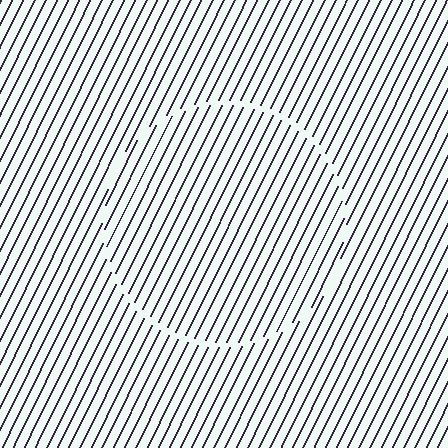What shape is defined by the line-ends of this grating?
An illusory circle. The interior of the shape contains the same grating, shifted by half a period — the contour is defined by the phase discontinuity where line-ends from the inner and outer gratings abut.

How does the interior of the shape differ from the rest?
The interior of the shape contains the same grating, shifted by half a period — the contour is defined by the phase discontinuity where line-ends from the inner and outer gratings abut.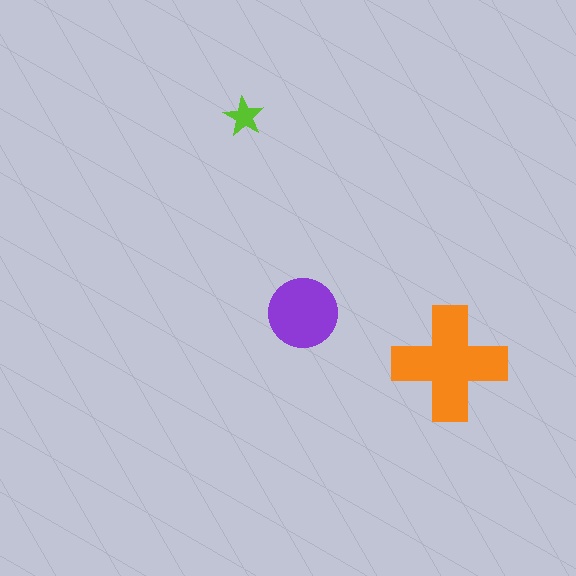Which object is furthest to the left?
The lime star is leftmost.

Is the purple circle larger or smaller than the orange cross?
Smaller.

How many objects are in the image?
There are 3 objects in the image.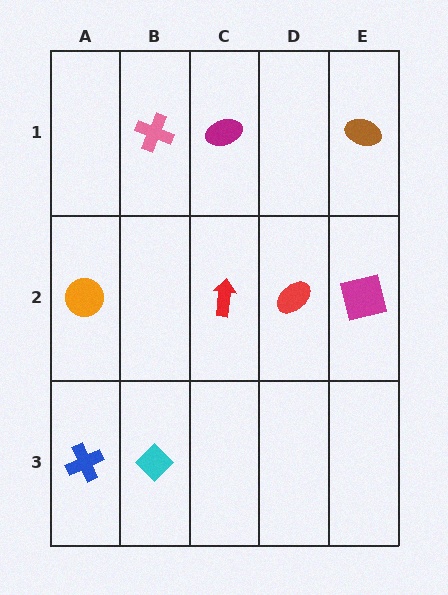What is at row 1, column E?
A brown ellipse.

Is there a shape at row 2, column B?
No, that cell is empty.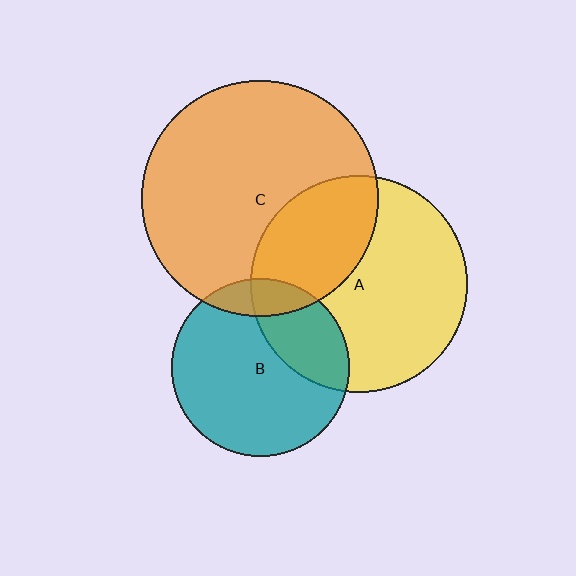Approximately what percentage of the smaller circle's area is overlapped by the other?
Approximately 35%.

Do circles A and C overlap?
Yes.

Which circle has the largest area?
Circle C (orange).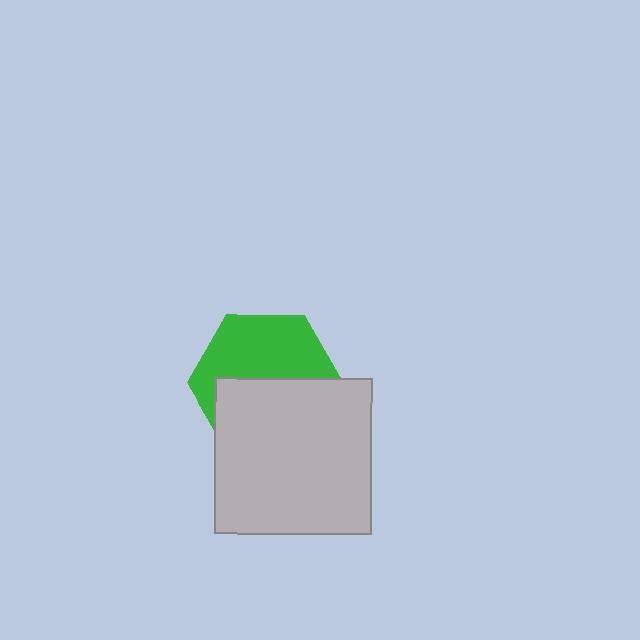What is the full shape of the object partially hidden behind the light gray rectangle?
The partially hidden object is a green hexagon.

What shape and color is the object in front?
The object in front is a light gray rectangle.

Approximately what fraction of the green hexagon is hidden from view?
Roughly 50% of the green hexagon is hidden behind the light gray rectangle.